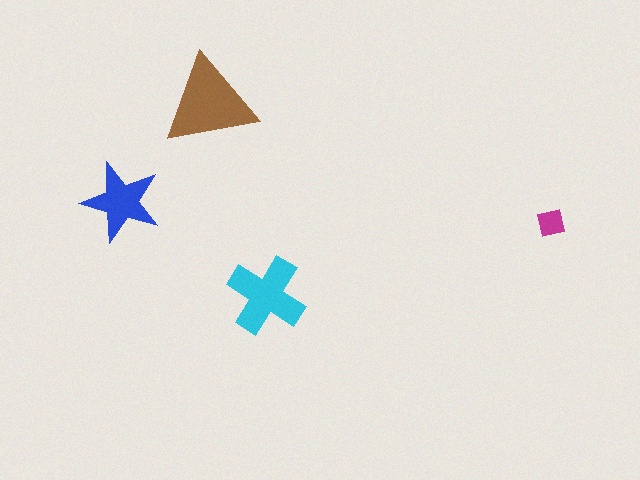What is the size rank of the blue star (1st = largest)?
3rd.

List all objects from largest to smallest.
The brown triangle, the cyan cross, the blue star, the magenta square.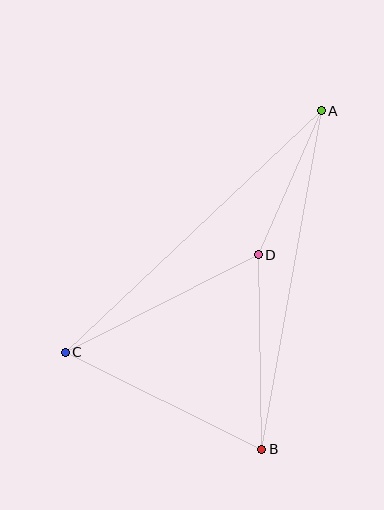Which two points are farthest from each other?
Points A and C are farthest from each other.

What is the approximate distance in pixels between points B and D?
The distance between B and D is approximately 195 pixels.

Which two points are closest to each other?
Points A and D are closest to each other.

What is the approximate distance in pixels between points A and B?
The distance between A and B is approximately 344 pixels.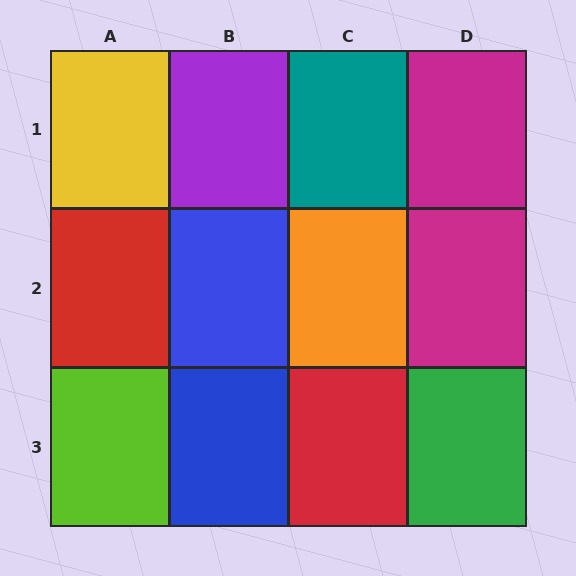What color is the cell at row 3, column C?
Red.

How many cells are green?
1 cell is green.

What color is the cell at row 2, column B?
Blue.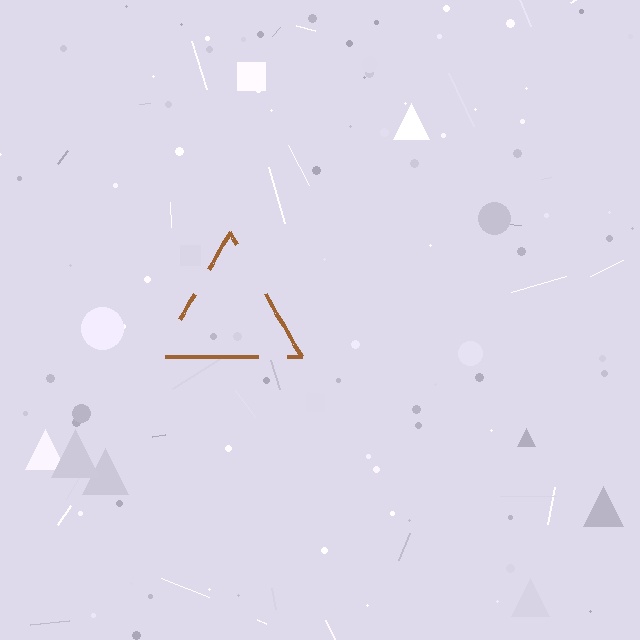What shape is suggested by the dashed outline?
The dashed outline suggests a triangle.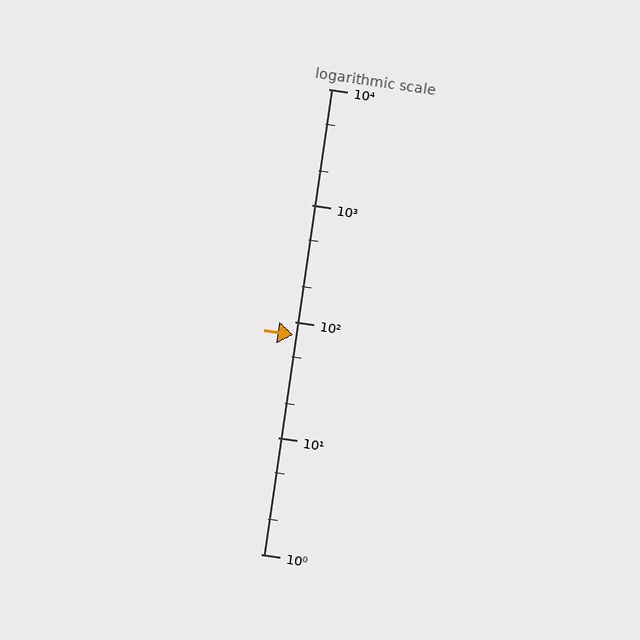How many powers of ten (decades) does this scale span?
The scale spans 4 decades, from 1 to 10000.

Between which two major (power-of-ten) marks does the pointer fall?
The pointer is between 10 and 100.